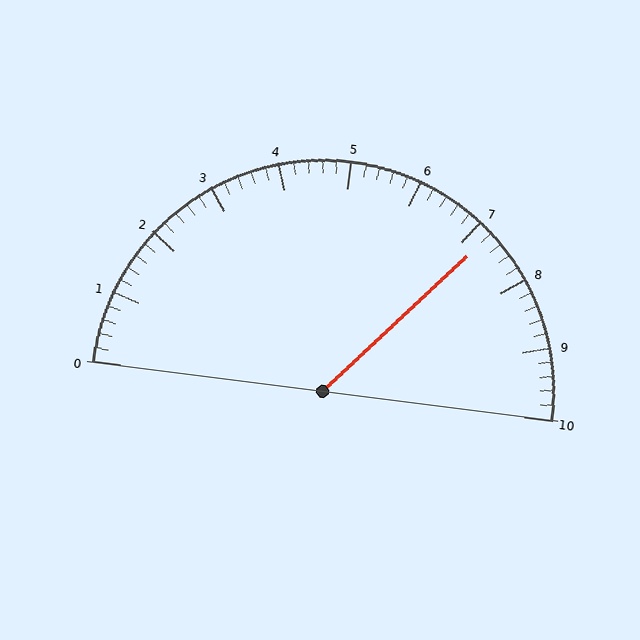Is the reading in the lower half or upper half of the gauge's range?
The reading is in the upper half of the range (0 to 10).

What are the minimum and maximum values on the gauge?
The gauge ranges from 0 to 10.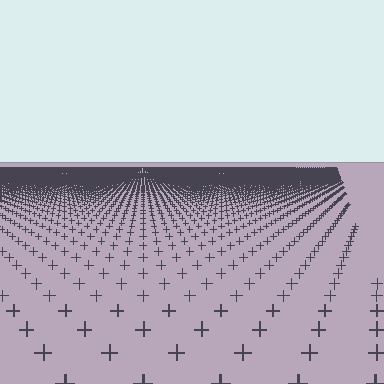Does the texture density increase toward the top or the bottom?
Density increases toward the top.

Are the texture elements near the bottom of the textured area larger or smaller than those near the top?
Larger. Near the bottom, elements are closer to the viewer and appear at a bigger on-screen size.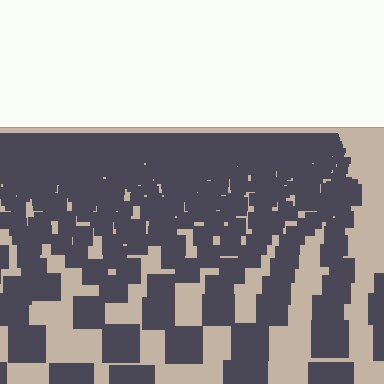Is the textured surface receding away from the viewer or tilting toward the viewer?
The surface is receding away from the viewer. Texture elements get smaller and denser toward the top.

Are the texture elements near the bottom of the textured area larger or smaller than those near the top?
Larger. Near the bottom, elements are closer to the viewer and appear at a bigger on-screen size.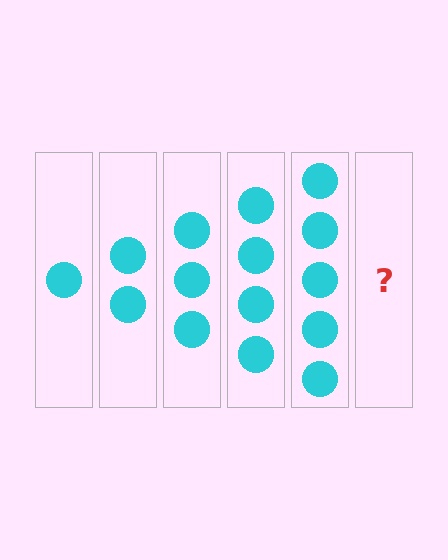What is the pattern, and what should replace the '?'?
The pattern is that each step adds one more circle. The '?' should be 6 circles.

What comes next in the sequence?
The next element should be 6 circles.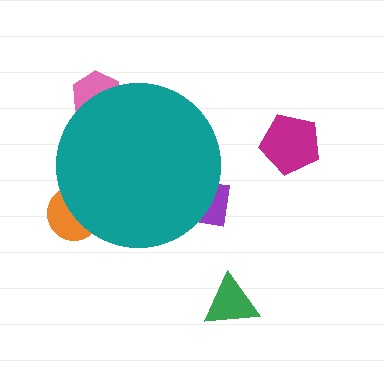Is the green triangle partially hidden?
No, the green triangle is fully visible.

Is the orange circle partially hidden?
Yes, the orange circle is partially hidden behind the teal circle.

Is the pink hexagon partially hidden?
Yes, the pink hexagon is partially hidden behind the teal circle.